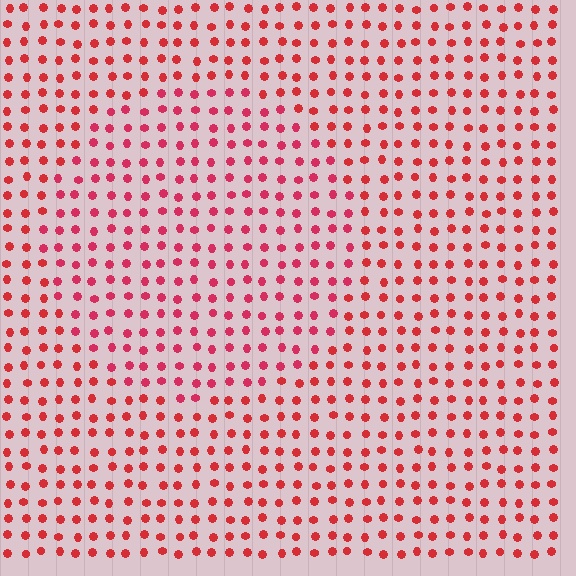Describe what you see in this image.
The image is filled with small red elements in a uniform arrangement. A circle-shaped region is visible where the elements are tinted to a slightly different hue, forming a subtle color boundary.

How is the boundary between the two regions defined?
The boundary is defined purely by a slight shift in hue (about 15 degrees). Spacing, size, and orientation are identical on both sides.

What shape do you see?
I see a circle.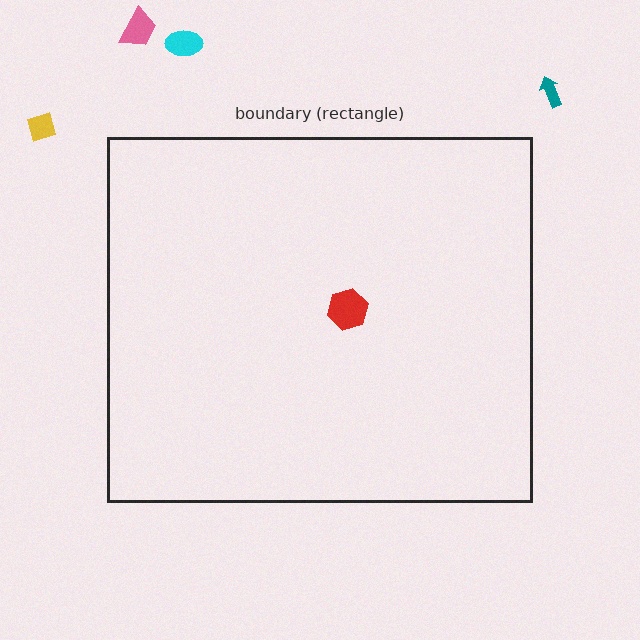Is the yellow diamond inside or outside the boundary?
Outside.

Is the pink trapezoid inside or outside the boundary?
Outside.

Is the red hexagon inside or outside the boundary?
Inside.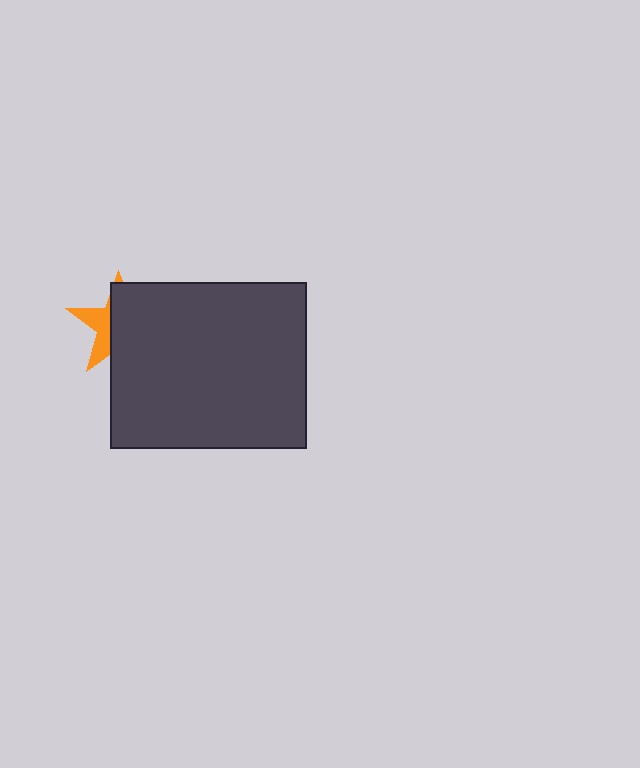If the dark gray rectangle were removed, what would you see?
You would see the complete orange star.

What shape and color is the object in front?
The object in front is a dark gray rectangle.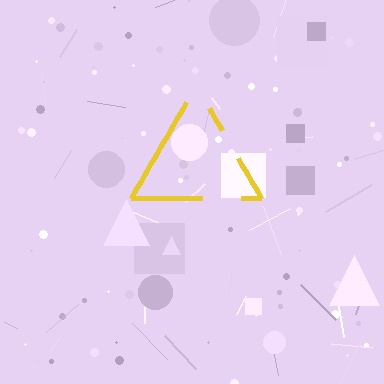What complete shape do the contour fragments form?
The contour fragments form a triangle.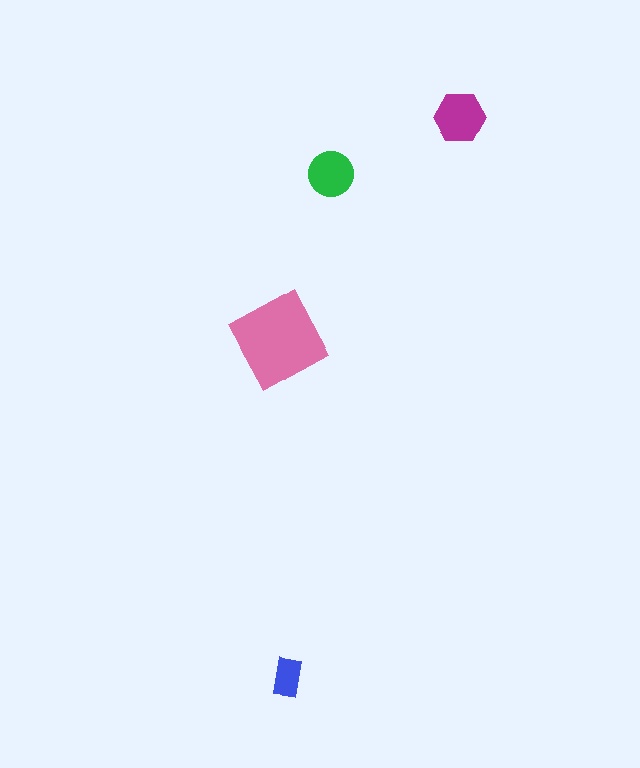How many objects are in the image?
There are 4 objects in the image.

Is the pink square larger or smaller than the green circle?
Larger.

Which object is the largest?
The pink square.